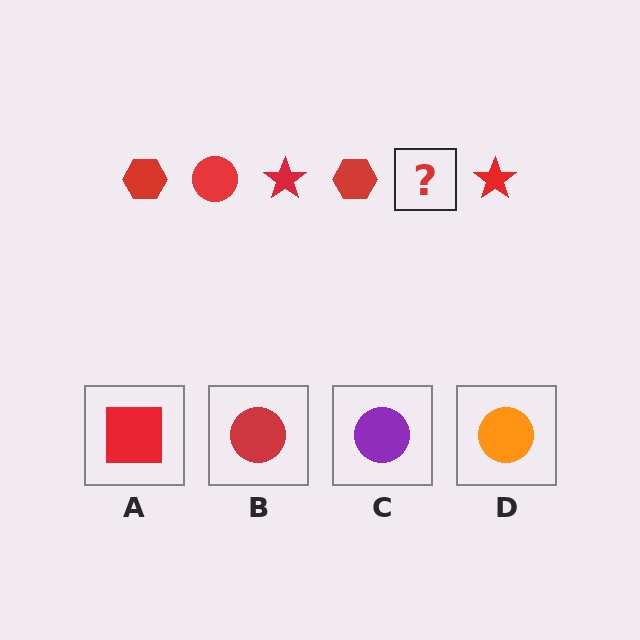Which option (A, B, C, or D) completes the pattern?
B.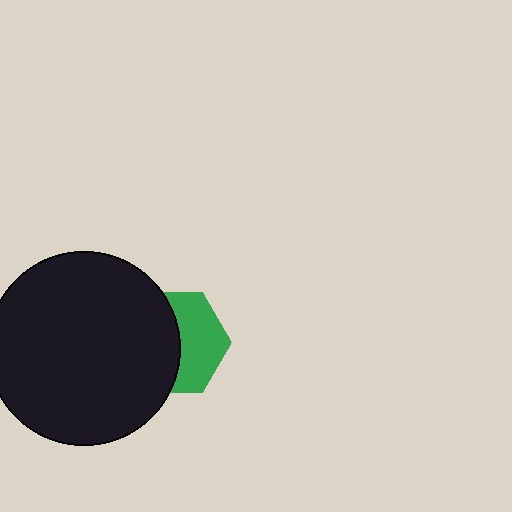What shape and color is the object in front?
The object in front is a black circle.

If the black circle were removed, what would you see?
You would see the complete green hexagon.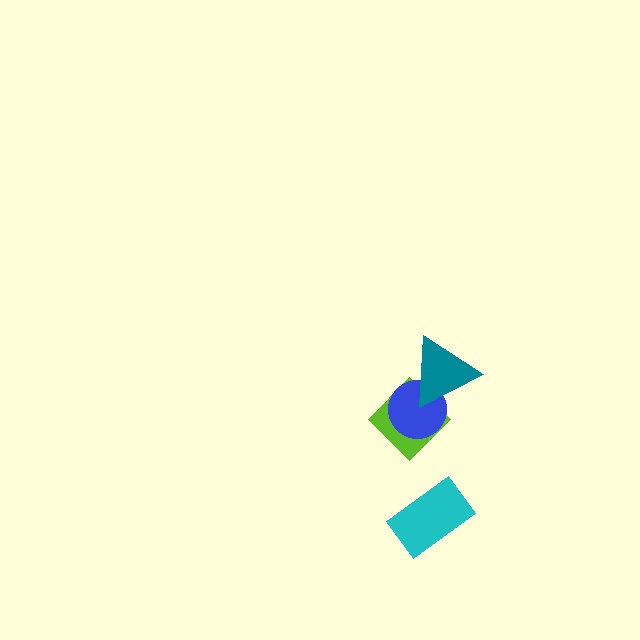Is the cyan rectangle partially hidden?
No, no other shape covers it.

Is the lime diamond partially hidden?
Yes, it is partially covered by another shape.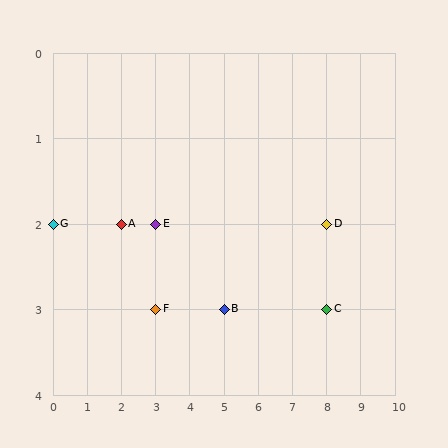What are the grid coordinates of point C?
Point C is at grid coordinates (8, 3).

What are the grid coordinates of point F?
Point F is at grid coordinates (3, 3).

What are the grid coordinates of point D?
Point D is at grid coordinates (8, 2).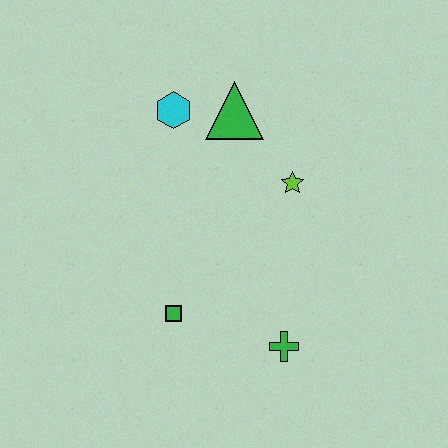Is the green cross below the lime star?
Yes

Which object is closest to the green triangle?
The cyan hexagon is closest to the green triangle.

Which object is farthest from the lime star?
The green square is farthest from the lime star.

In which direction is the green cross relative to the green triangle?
The green cross is below the green triangle.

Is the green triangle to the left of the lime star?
Yes